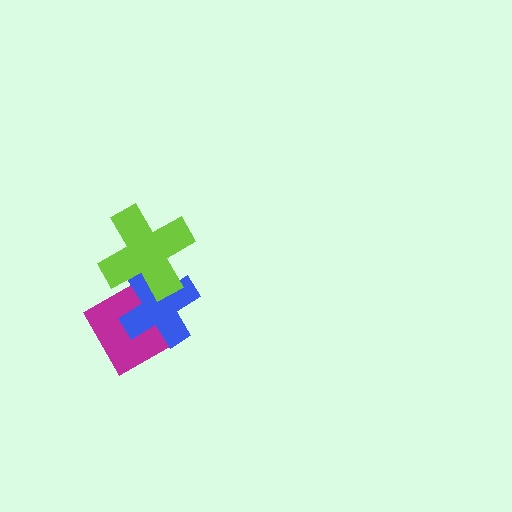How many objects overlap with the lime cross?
2 objects overlap with the lime cross.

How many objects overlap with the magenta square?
2 objects overlap with the magenta square.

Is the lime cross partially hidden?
No, no other shape covers it.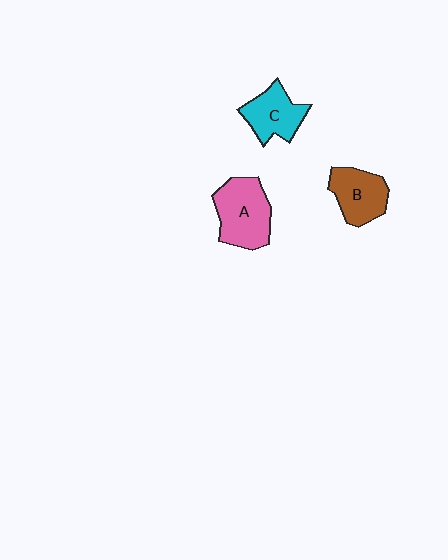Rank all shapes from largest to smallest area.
From largest to smallest: A (pink), B (brown), C (cyan).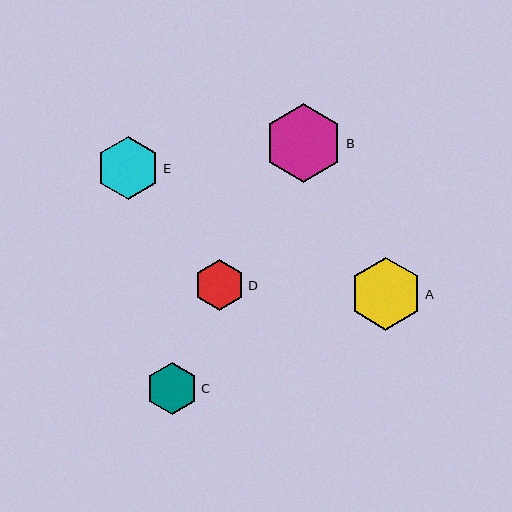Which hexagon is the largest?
Hexagon B is the largest with a size of approximately 78 pixels.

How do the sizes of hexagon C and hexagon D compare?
Hexagon C and hexagon D are approximately the same size.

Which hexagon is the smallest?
Hexagon D is the smallest with a size of approximately 50 pixels.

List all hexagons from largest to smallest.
From largest to smallest: B, A, E, C, D.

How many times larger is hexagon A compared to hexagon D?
Hexagon A is approximately 1.4 times the size of hexagon D.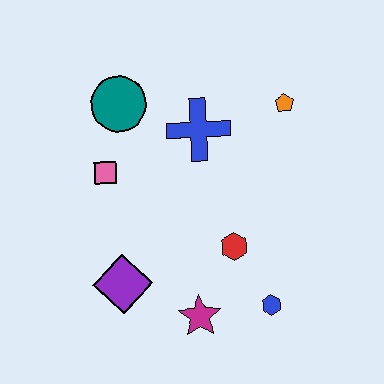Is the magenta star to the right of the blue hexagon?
No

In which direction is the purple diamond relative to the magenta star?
The purple diamond is to the left of the magenta star.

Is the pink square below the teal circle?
Yes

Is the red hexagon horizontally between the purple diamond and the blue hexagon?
Yes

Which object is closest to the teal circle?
The pink square is closest to the teal circle.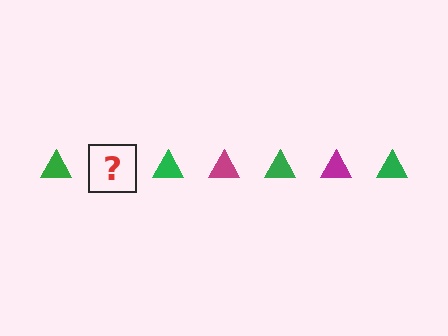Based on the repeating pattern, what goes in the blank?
The blank should be a magenta triangle.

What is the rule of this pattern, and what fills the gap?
The rule is that the pattern cycles through green, magenta triangles. The gap should be filled with a magenta triangle.